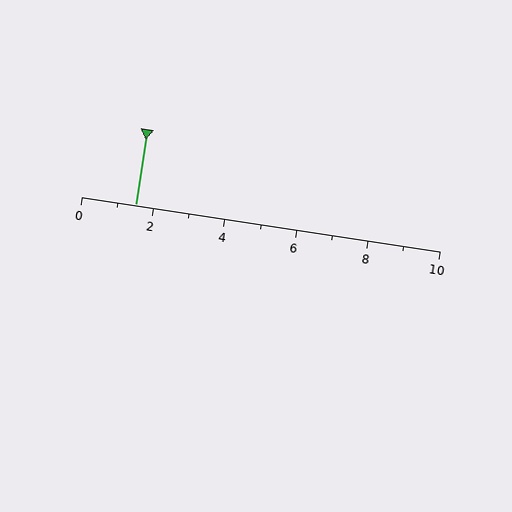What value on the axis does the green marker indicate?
The marker indicates approximately 1.5.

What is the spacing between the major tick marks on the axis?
The major ticks are spaced 2 apart.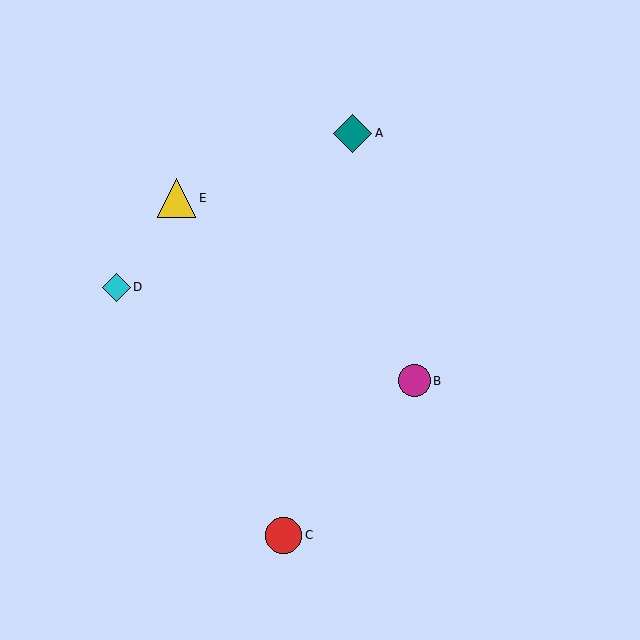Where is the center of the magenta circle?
The center of the magenta circle is at (414, 381).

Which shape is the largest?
The yellow triangle (labeled E) is the largest.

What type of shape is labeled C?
Shape C is a red circle.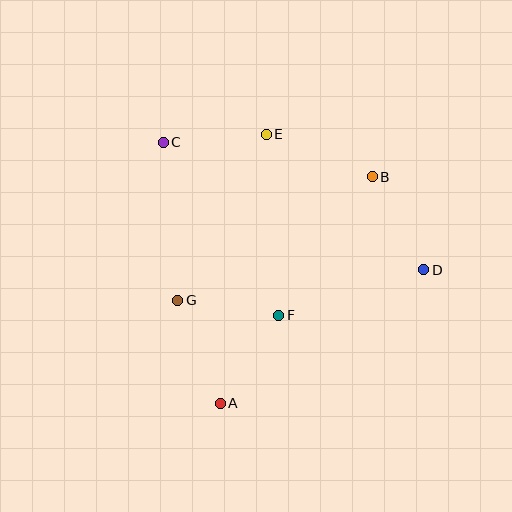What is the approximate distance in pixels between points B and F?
The distance between B and F is approximately 167 pixels.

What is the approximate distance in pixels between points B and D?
The distance between B and D is approximately 106 pixels.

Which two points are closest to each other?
Points F and G are closest to each other.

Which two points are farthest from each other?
Points C and D are farthest from each other.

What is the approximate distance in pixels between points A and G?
The distance between A and G is approximately 112 pixels.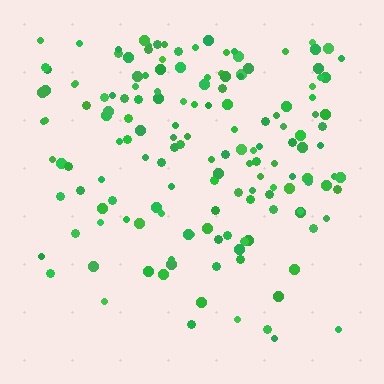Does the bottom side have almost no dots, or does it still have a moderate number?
Still a moderate number, just noticeably fewer than the top.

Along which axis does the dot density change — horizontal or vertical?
Vertical.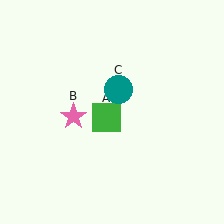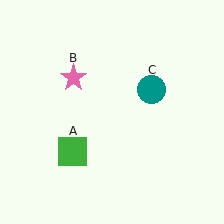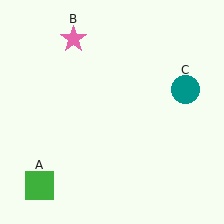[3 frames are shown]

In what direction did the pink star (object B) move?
The pink star (object B) moved up.